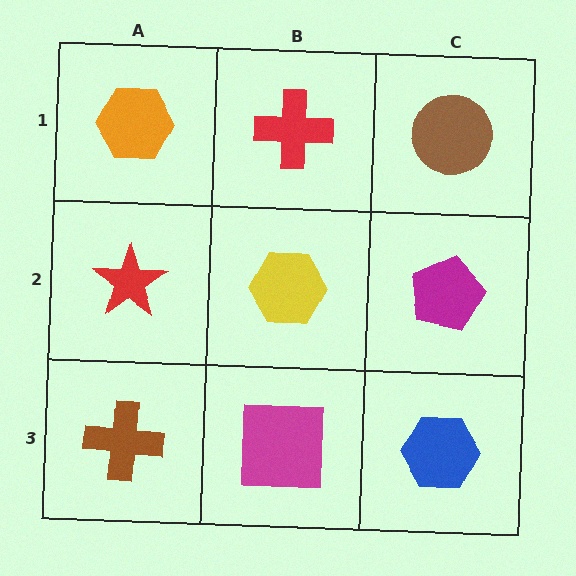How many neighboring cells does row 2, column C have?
3.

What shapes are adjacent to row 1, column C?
A magenta pentagon (row 2, column C), a red cross (row 1, column B).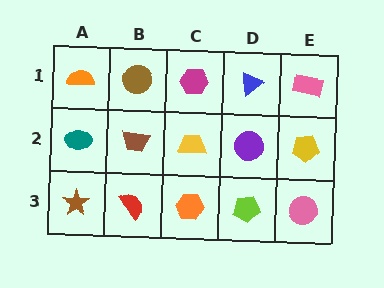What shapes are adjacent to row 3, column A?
A teal ellipse (row 2, column A), a red semicircle (row 3, column B).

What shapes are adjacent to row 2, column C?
A magenta hexagon (row 1, column C), an orange hexagon (row 3, column C), a brown trapezoid (row 2, column B), a purple circle (row 2, column D).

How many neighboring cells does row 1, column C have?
3.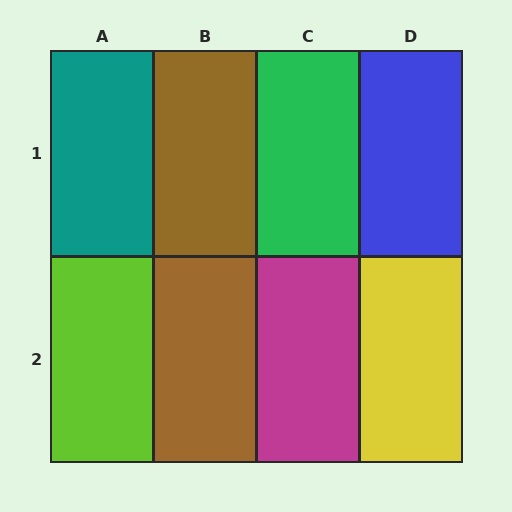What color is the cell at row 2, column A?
Lime.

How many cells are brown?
2 cells are brown.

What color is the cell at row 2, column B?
Brown.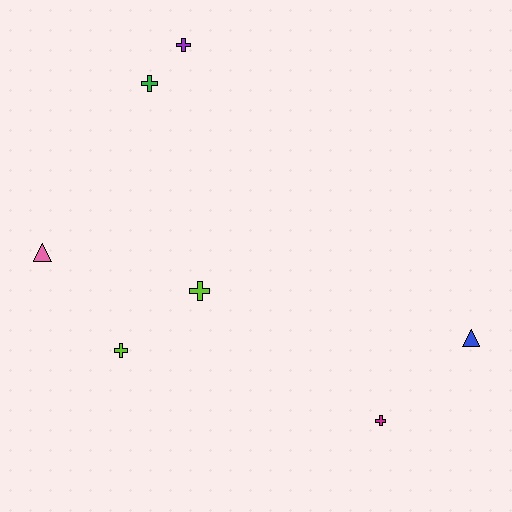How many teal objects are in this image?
There are no teal objects.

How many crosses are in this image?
There are 5 crosses.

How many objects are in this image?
There are 7 objects.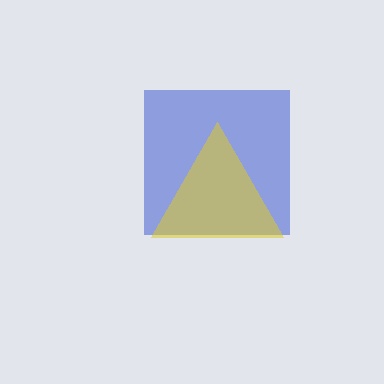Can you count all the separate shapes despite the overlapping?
Yes, there are 2 separate shapes.